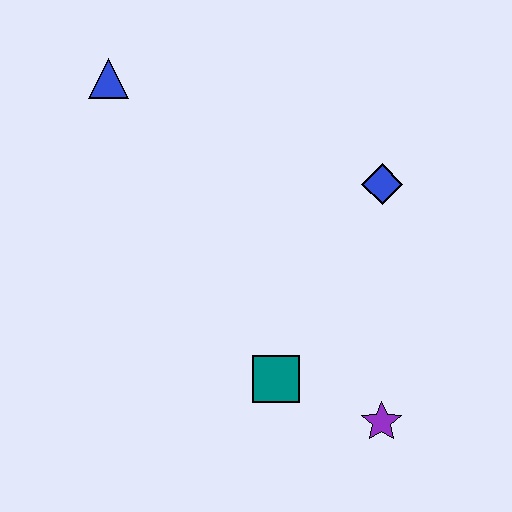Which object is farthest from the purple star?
The blue triangle is farthest from the purple star.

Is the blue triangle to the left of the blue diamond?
Yes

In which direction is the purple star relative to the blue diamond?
The purple star is below the blue diamond.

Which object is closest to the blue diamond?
The teal square is closest to the blue diamond.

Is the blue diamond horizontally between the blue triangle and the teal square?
No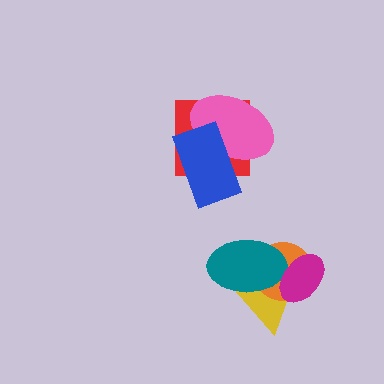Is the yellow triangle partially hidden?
Yes, it is partially covered by another shape.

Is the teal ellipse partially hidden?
Yes, it is partially covered by another shape.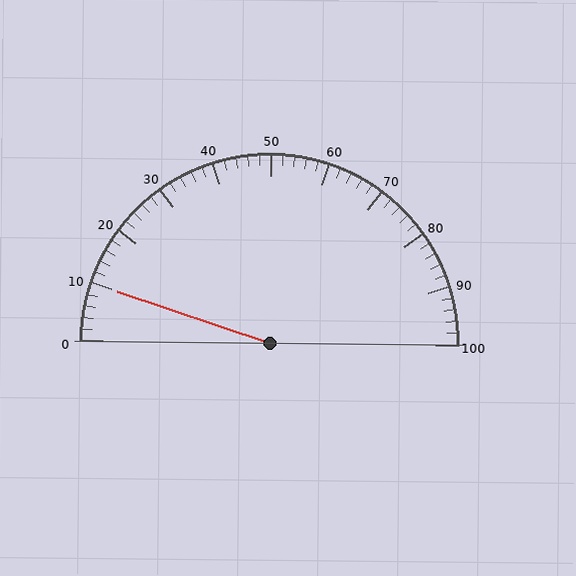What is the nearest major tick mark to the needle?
The nearest major tick mark is 10.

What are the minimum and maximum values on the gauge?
The gauge ranges from 0 to 100.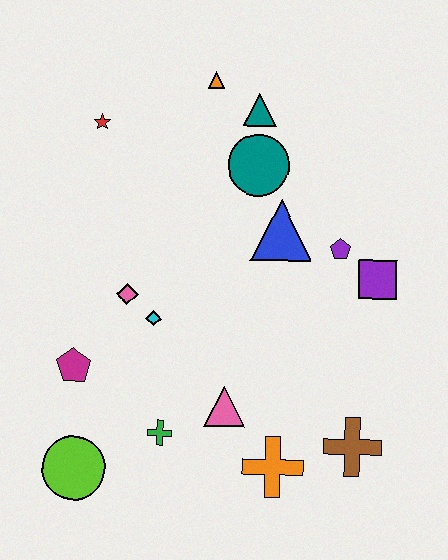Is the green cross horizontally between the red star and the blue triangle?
Yes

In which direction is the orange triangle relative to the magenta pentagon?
The orange triangle is above the magenta pentagon.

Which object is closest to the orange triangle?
The teal triangle is closest to the orange triangle.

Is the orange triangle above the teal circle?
Yes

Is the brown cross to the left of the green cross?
No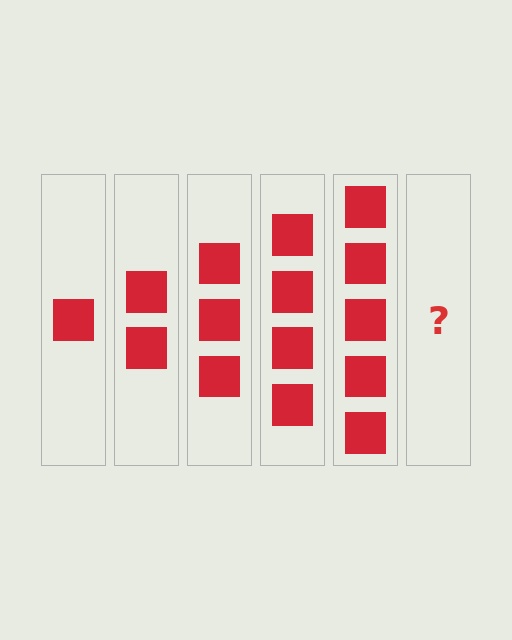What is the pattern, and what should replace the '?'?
The pattern is that each step adds one more square. The '?' should be 6 squares.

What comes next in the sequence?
The next element should be 6 squares.